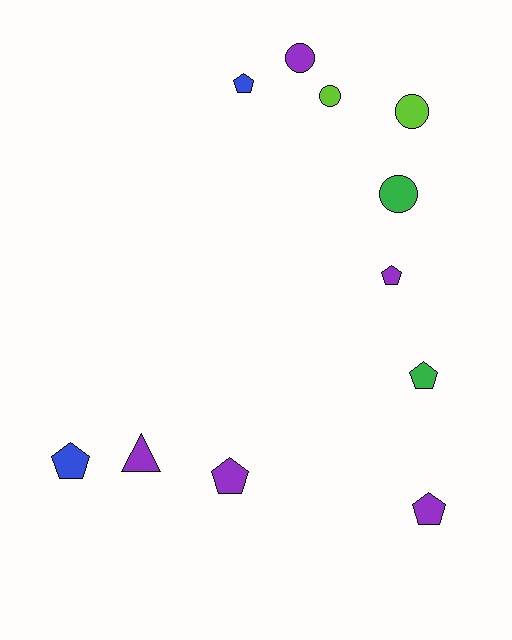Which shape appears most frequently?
Pentagon, with 6 objects.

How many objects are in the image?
There are 11 objects.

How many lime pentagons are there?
There are no lime pentagons.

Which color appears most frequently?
Purple, with 5 objects.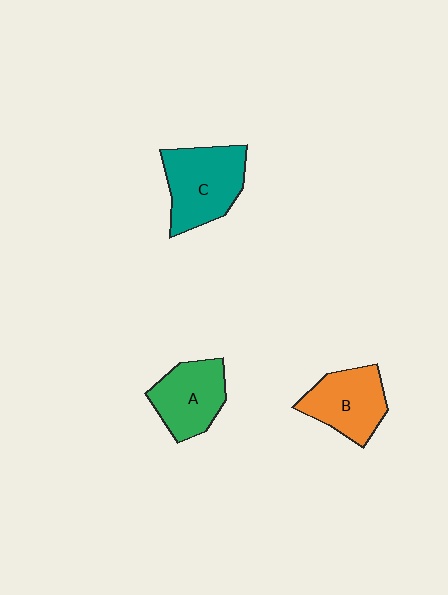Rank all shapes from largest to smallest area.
From largest to smallest: C (teal), B (orange), A (green).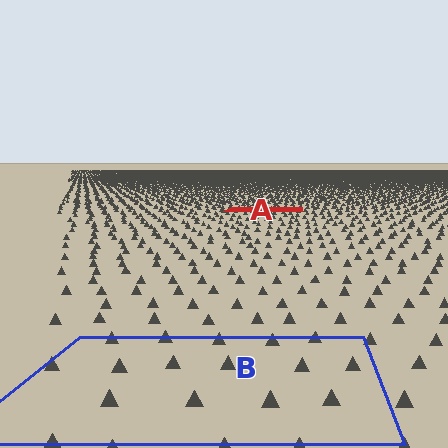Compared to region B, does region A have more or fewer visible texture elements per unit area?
Region A has more texture elements per unit area — they are packed more densely because it is farther away.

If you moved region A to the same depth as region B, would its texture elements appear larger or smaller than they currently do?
They would appear larger. At a closer depth, the same texture elements are projected at a bigger on-screen size.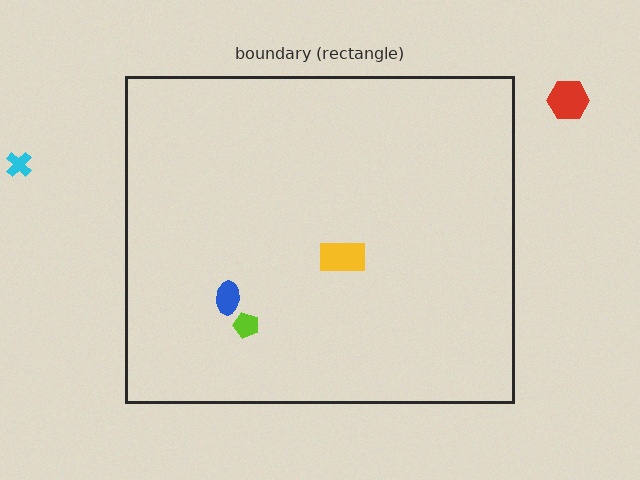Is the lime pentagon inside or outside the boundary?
Inside.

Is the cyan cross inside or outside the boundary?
Outside.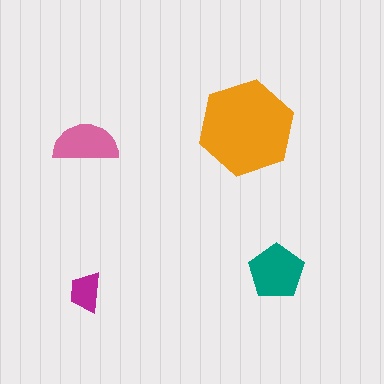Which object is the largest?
The orange hexagon.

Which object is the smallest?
The magenta trapezoid.